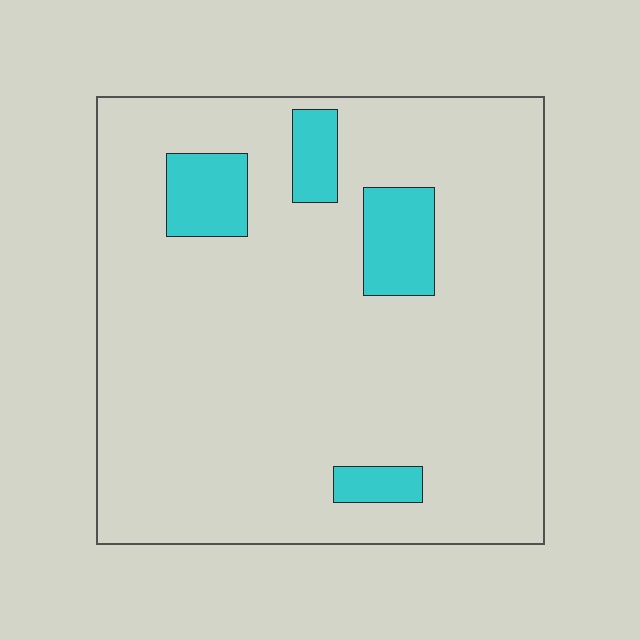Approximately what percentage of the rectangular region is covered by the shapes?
Approximately 10%.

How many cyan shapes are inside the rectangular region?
4.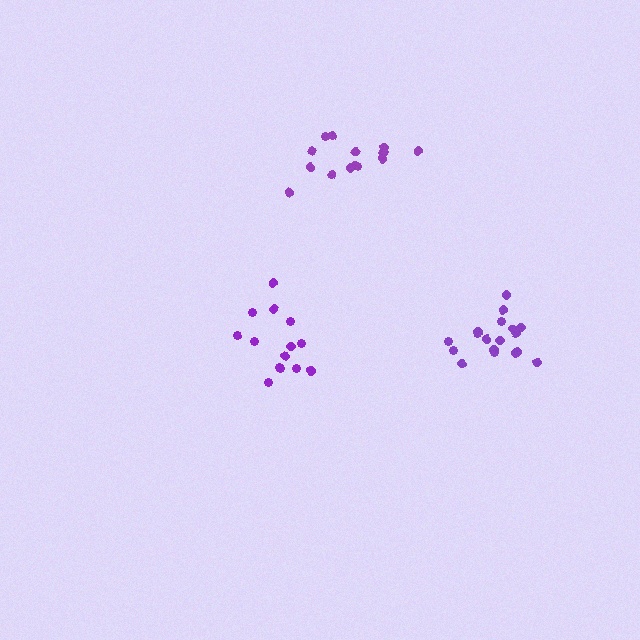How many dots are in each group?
Group 1: 14 dots, Group 2: 14 dots, Group 3: 18 dots (46 total).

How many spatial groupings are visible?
There are 3 spatial groupings.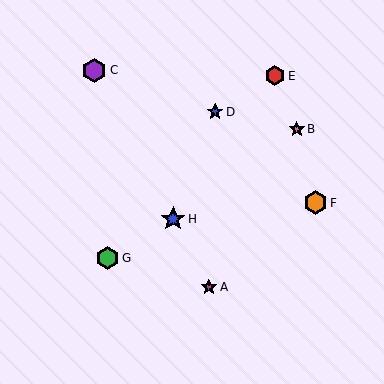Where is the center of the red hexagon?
The center of the red hexagon is at (275, 76).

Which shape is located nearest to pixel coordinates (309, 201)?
The orange hexagon (labeled F) at (315, 203) is nearest to that location.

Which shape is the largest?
The purple hexagon (labeled C) is the largest.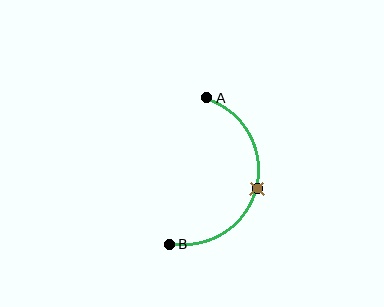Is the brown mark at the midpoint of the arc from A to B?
Yes. The brown mark lies on the arc at equal arc-length from both A and B — it is the arc midpoint.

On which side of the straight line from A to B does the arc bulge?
The arc bulges to the right of the straight line connecting A and B.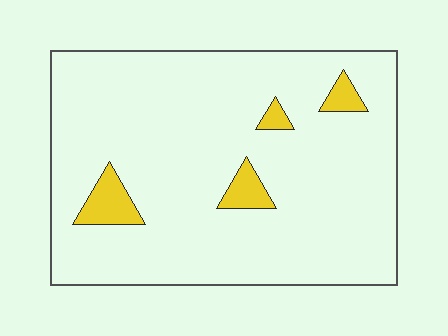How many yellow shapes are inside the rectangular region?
4.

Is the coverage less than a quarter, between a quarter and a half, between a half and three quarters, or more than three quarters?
Less than a quarter.